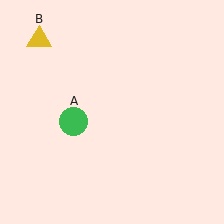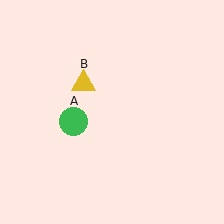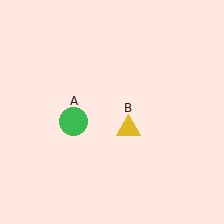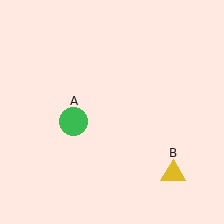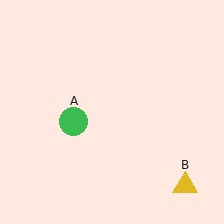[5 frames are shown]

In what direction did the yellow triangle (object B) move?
The yellow triangle (object B) moved down and to the right.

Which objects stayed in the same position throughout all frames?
Green circle (object A) remained stationary.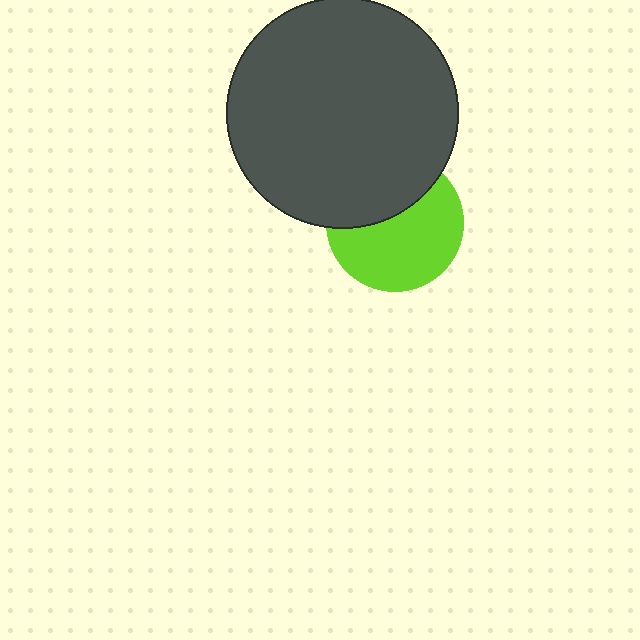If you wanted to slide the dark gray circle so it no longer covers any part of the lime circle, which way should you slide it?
Slide it up — that is the most direct way to separate the two shapes.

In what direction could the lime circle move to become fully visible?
The lime circle could move down. That would shift it out from behind the dark gray circle entirely.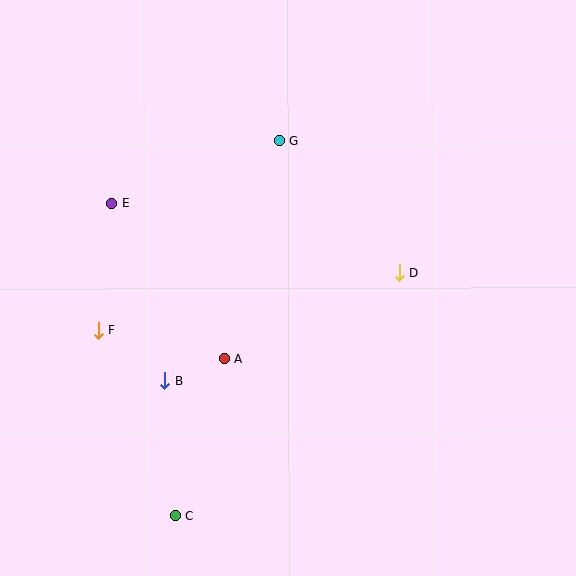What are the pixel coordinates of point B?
Point B is at (165, 381).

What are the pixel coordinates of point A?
Point A is at (224, 359).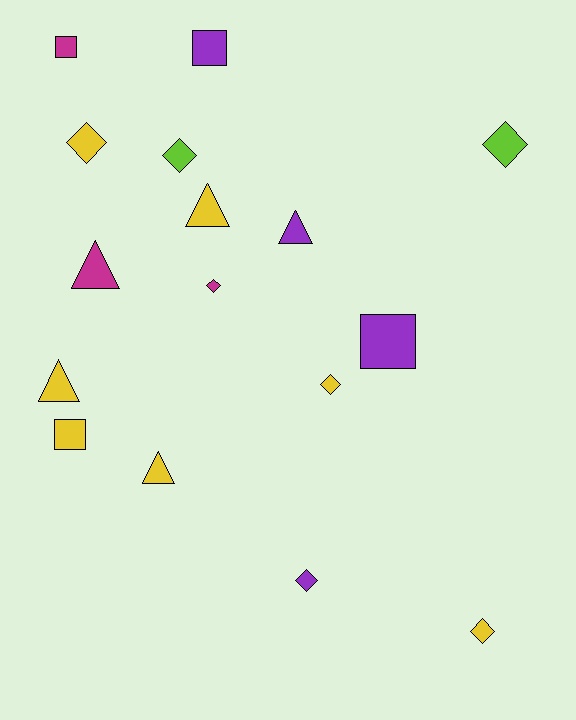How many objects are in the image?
There are 16 objects.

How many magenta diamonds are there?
There is 1 magenta diamond.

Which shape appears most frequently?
Diamond, with 7 objects.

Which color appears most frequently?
Yellow, with 7 objects.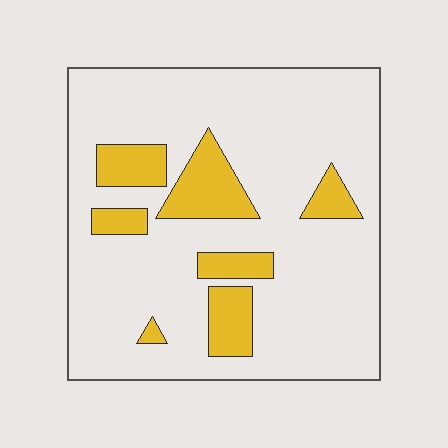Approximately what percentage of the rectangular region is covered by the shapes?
Approximately 15%.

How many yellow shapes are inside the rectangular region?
7.